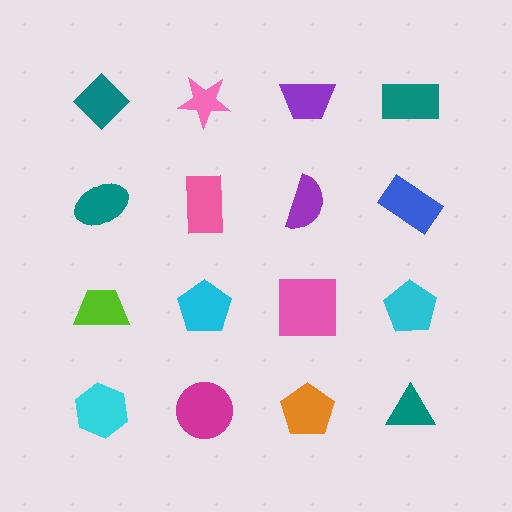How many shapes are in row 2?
4 shapes.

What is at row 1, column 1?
A teal diamond.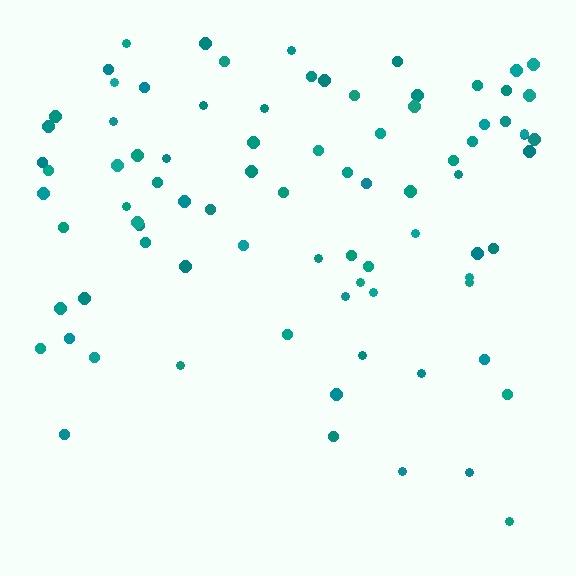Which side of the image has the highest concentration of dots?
The top.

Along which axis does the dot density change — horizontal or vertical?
Vertical.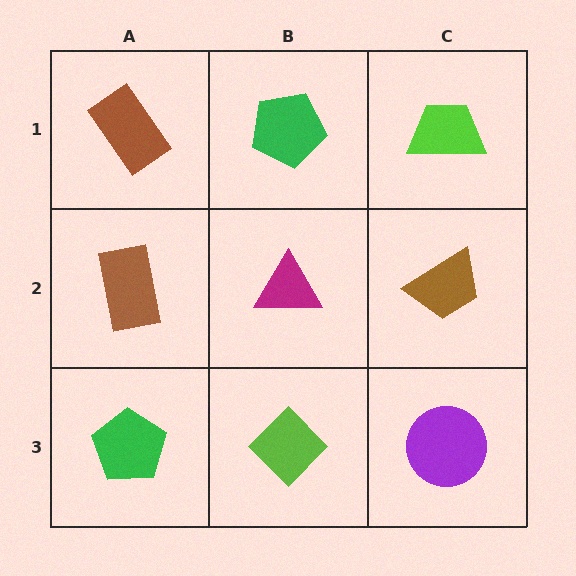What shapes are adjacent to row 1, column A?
A brown rectangle (row 2, column A), a green pentagon (row 1, column B).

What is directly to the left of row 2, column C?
A magenta triangle.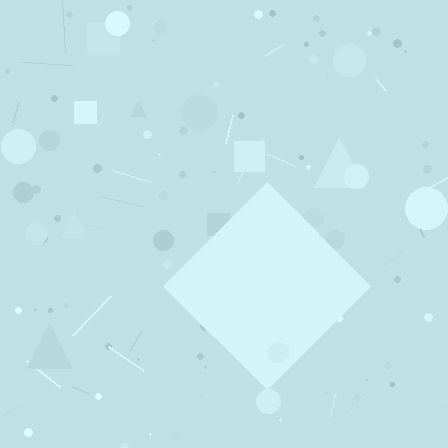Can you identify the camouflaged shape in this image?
The camouflaged shape is a diamond.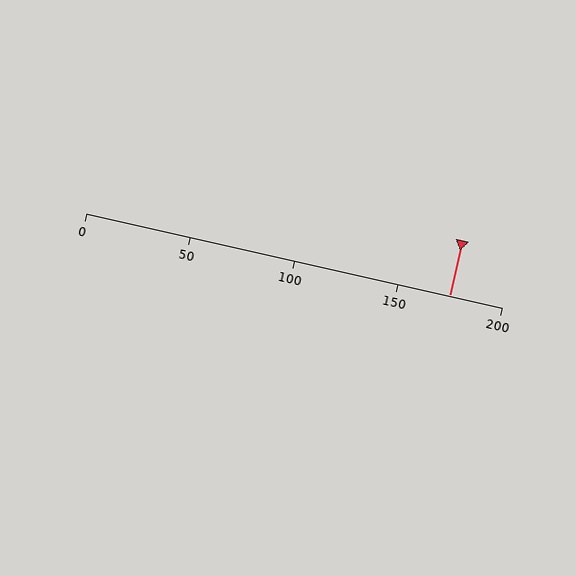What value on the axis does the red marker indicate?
The marker indicates approximately 175.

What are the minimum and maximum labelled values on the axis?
The axis runs from 0 to 200.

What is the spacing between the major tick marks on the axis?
The major ticks are spaced 50 apart.